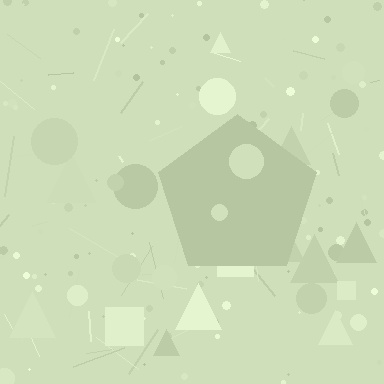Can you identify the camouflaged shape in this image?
The camouflaged shape is a pentagon.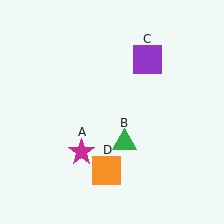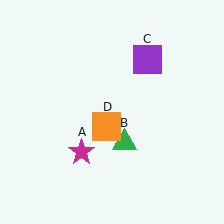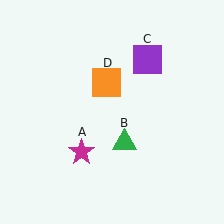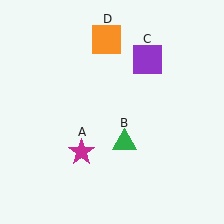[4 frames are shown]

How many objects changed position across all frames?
1 object changed position: orange square (object D).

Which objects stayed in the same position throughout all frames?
Magenta star (object A) and green triangle (object B) and purple square (object C) remained stationary.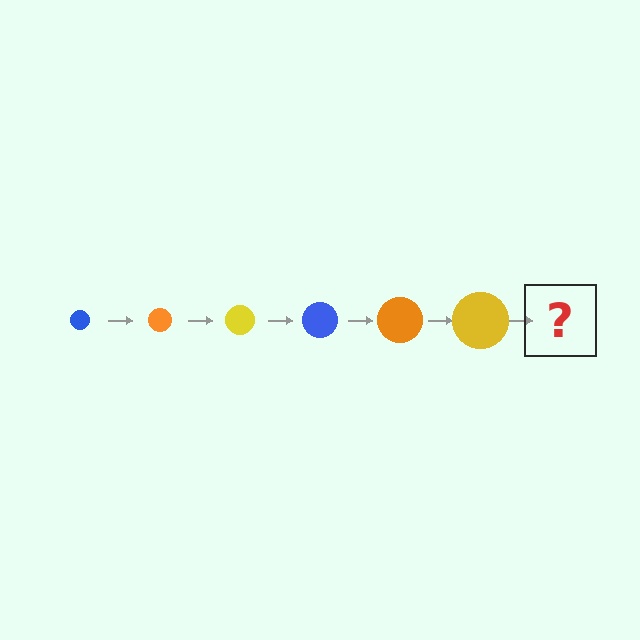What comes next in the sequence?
The next element should be a blue circle, larger than the previous one.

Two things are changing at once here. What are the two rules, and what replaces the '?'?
The two rules are that the circle grows larger each step and the color cycles through blue, orange, and yellow. The '?' should be a blue circle, larger than the previous one.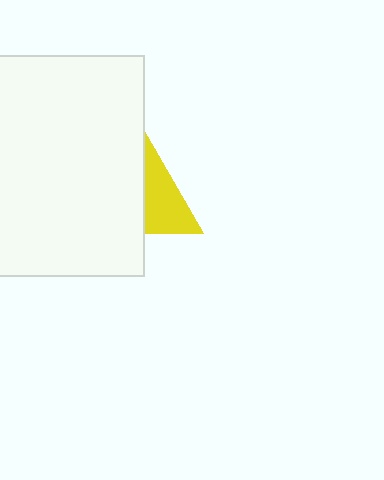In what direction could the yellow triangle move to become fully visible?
The yellow triangle could move right. That would shift it out from behind the white rectangle entirely.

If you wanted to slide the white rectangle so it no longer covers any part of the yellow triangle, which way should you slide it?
Slide it left — that is the most direct way to separate the two shapes.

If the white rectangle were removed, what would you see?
You would see the complete yellow triangle.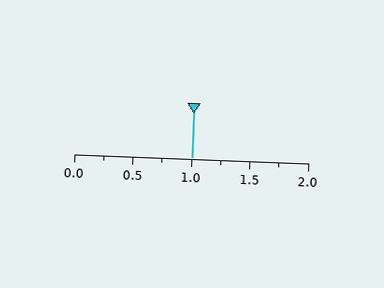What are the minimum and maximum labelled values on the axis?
The axis runs from 0.0 to 2.0.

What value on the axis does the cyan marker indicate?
The marker indicates approximately 1.